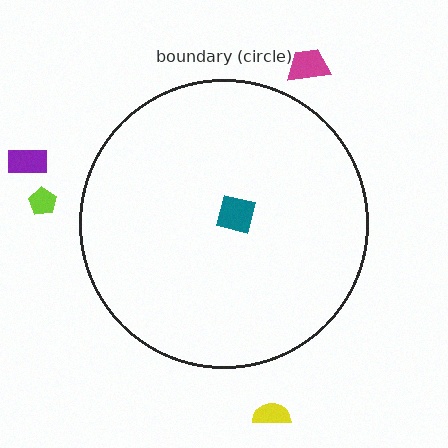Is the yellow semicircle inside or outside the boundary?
Outside.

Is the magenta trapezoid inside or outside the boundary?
Outside.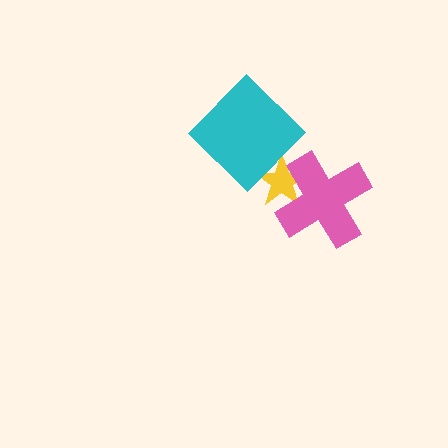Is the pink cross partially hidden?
No, no other shape covers it.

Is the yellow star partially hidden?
Yes, it is partially covered by another shape.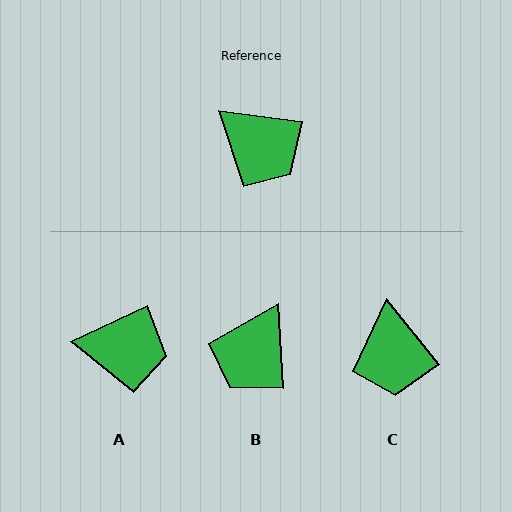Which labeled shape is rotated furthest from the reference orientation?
B, about 79 degrees away.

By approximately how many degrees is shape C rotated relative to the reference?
Approximately 43 degrees clockwise.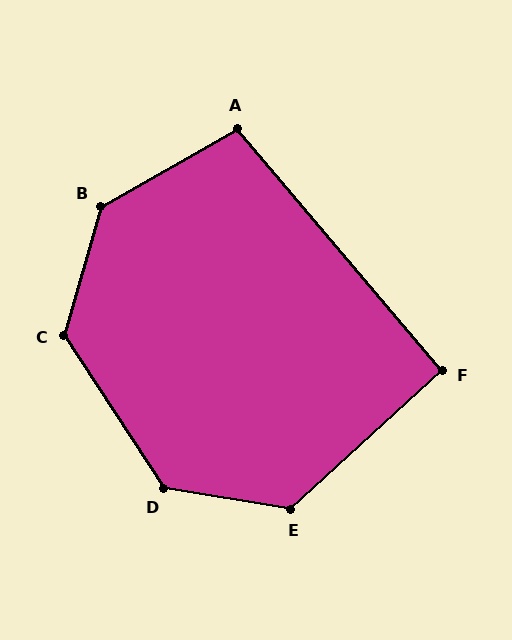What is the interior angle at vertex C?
Approximately 131 degrees (obtuse).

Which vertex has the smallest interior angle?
F, at approximately 92 degrees.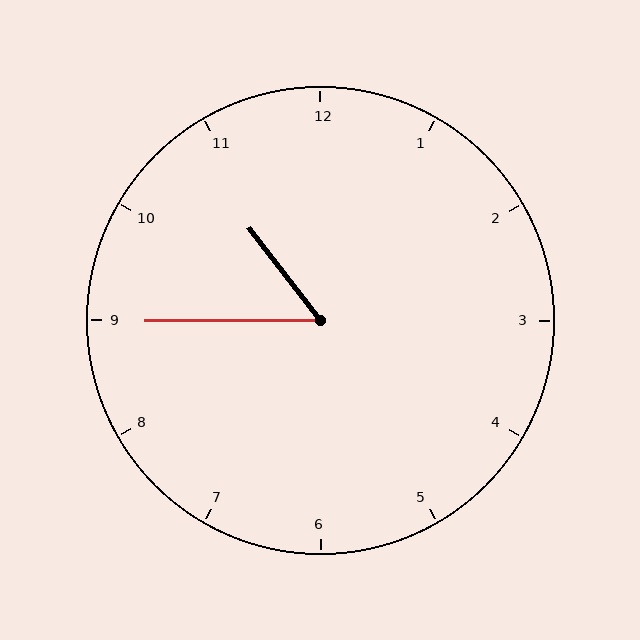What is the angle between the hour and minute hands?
Approximately 52 degrees.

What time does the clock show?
10:45.